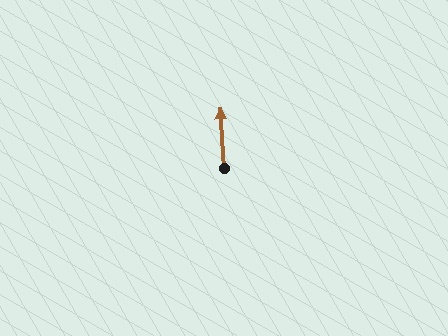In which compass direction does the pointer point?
North.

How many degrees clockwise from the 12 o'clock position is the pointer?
Approximately 356 degrees.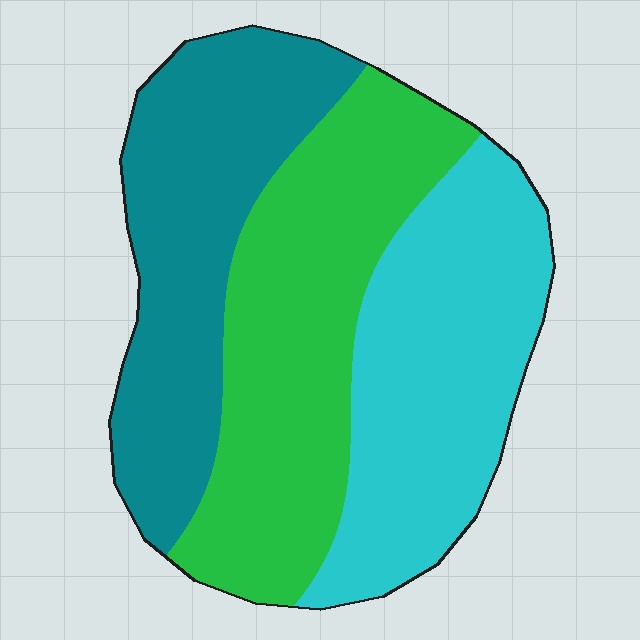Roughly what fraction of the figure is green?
Green covers roughly 35% of the figure.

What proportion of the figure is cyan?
Cyan covers 33% of the figure.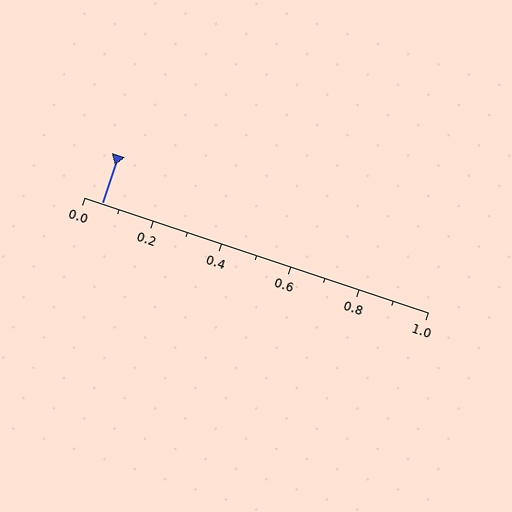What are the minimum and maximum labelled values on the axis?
The axis runs from 0.0 to 1.0.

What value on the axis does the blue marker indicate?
The marker indicates approximately 0.05.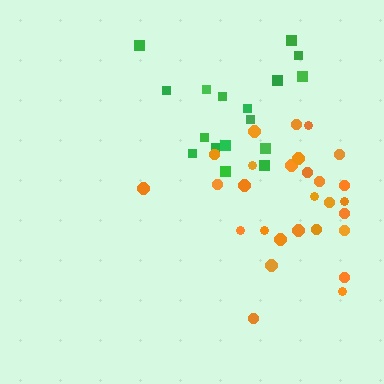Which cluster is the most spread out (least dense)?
Green.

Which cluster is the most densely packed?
Orange.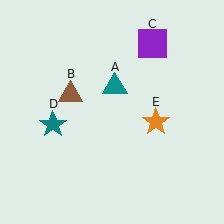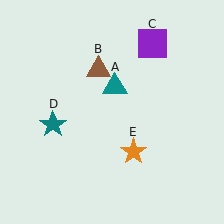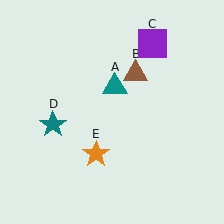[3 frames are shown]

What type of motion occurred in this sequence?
The brown triangle (object B), orange star (object E) rotated clockwise around the center of the scene.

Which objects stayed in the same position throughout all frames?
Teal triangle (object A) and purple square (object C) and teal star (object D) remained stationary.